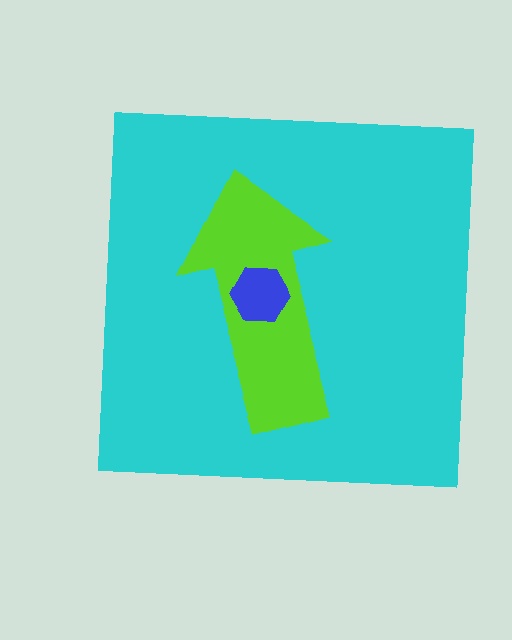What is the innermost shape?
The blue hexagon.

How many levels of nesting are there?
3.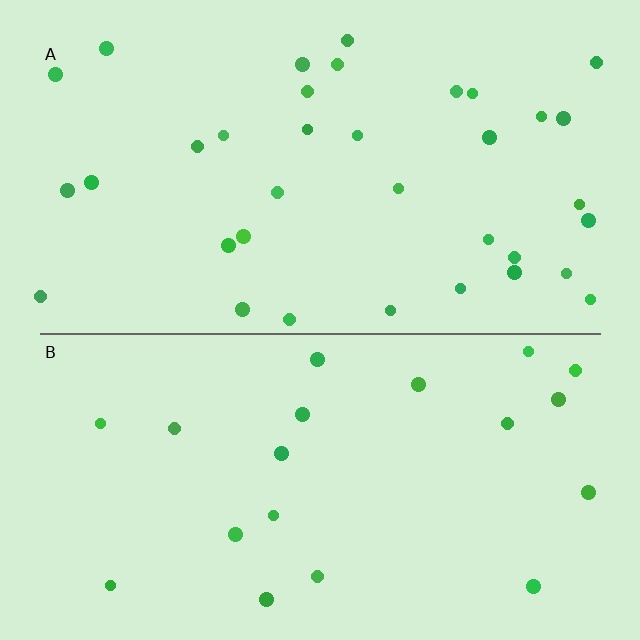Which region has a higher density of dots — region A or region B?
A (the top).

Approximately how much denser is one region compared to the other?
Approximately 1.8× — region A over region B.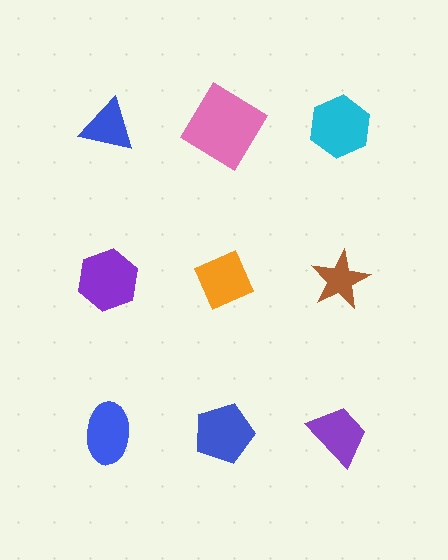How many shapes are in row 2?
3 shapes.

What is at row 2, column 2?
An orange diamond.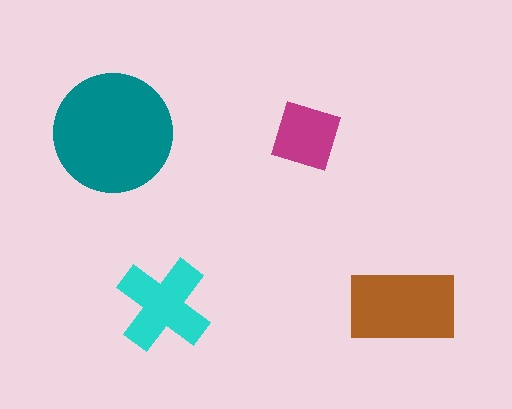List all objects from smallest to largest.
The magenta diamond, the cyan cross, the brown rectangle, the teal circle.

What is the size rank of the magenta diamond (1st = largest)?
4th.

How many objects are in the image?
There are 4 objects in the image.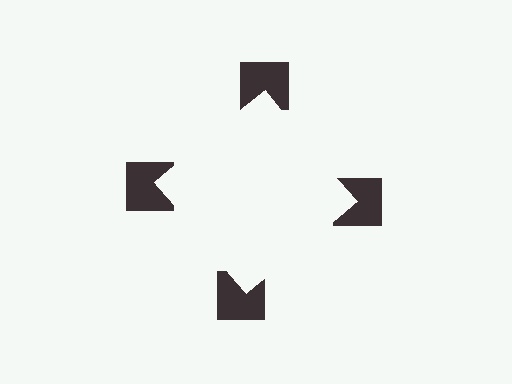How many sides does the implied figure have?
4 sides.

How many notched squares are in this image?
There are 4 — one at each vertex of the illusory square.